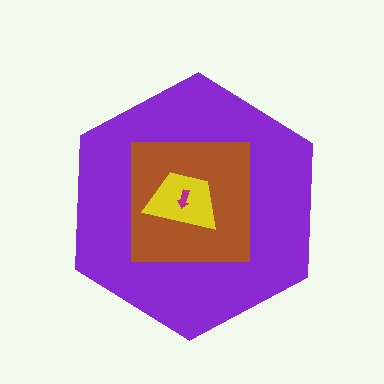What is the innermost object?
The magenta arrow.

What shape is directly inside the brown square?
The yellow trapezoid.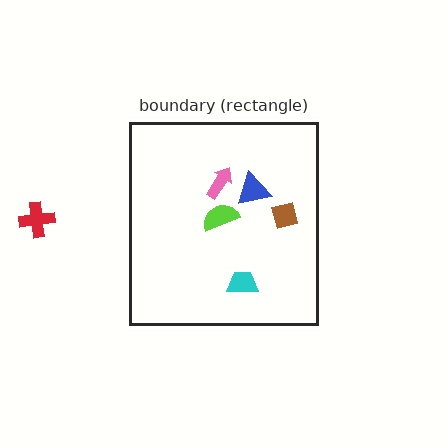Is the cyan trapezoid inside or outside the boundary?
Inside.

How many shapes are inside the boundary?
5 inside, 1 outside.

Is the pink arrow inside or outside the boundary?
Inside.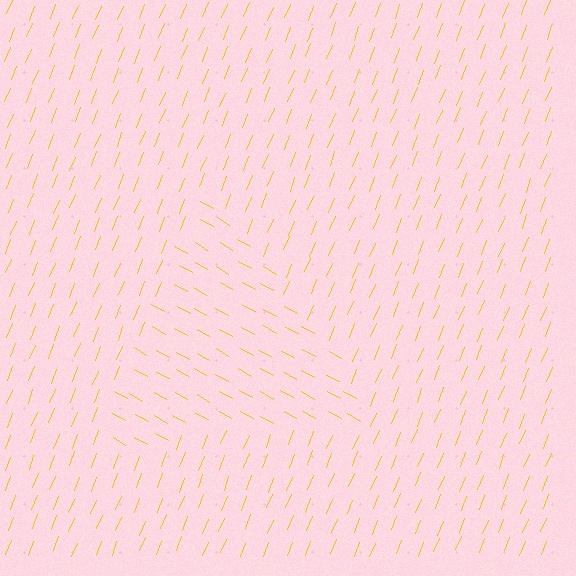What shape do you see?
I see a triangle.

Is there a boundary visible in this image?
Yes, there is a texture boundary formed by a change in line orientation.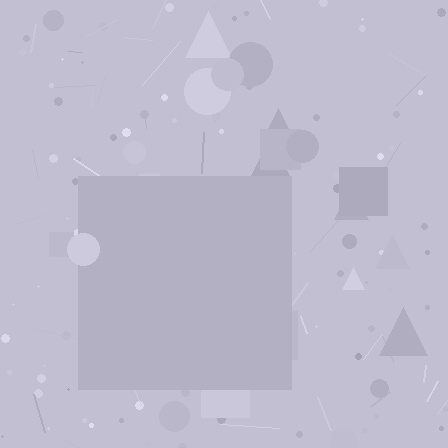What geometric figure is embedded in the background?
A square is embedded in the background.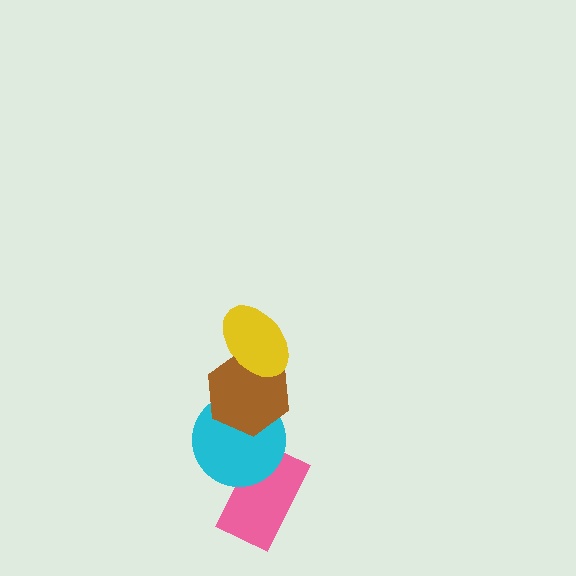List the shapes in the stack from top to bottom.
From top to bottom: the yellow ellipse, the brown hexagon, the cyan circle, the pink rectangle.